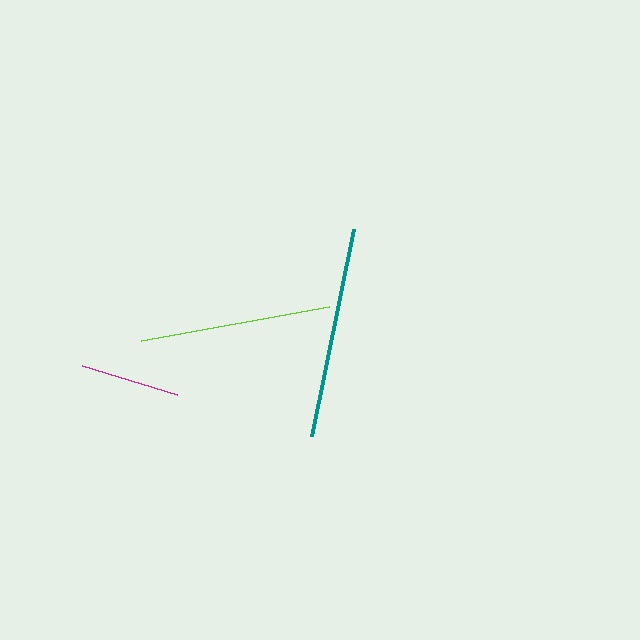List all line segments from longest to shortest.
From longest to shortest: teal, lime, magenta.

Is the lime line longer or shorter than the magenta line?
The lime line is longer than the magenta line.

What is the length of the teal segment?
The teal segment is approximately 211 pixels long.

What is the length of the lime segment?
The lime segment is approximately 191 pixels long.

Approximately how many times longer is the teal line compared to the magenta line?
The teal line is approximately 2.1 times the length of the magenta line.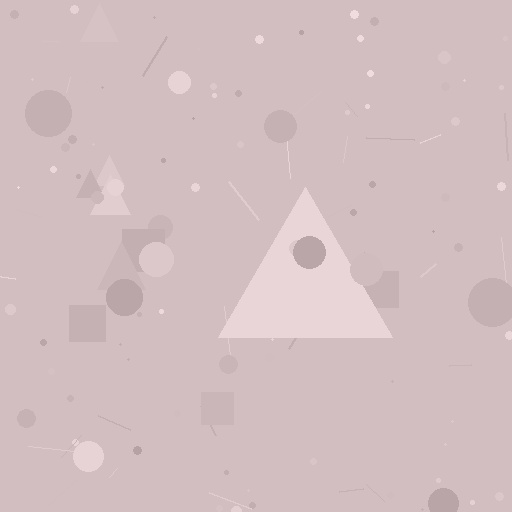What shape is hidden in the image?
A triangle is hidden in the image.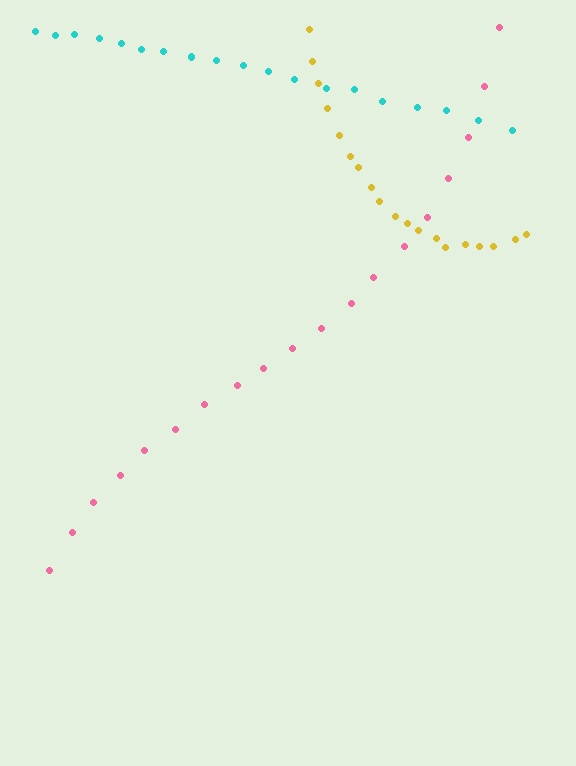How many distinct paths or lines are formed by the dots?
There are 3 distinct paths.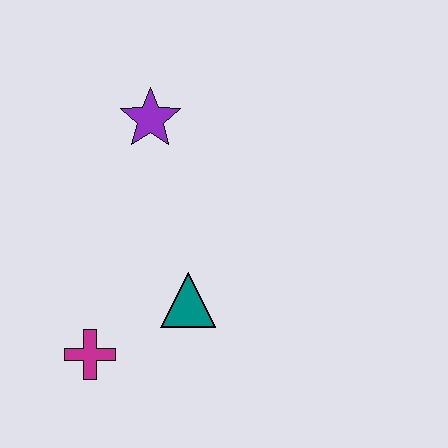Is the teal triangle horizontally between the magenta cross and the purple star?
No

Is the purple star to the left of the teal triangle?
Yes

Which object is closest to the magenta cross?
The teal triangle is closest to the magenta cross.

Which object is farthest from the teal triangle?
The purple star is farthest from the teal triangle.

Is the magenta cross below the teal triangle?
Yes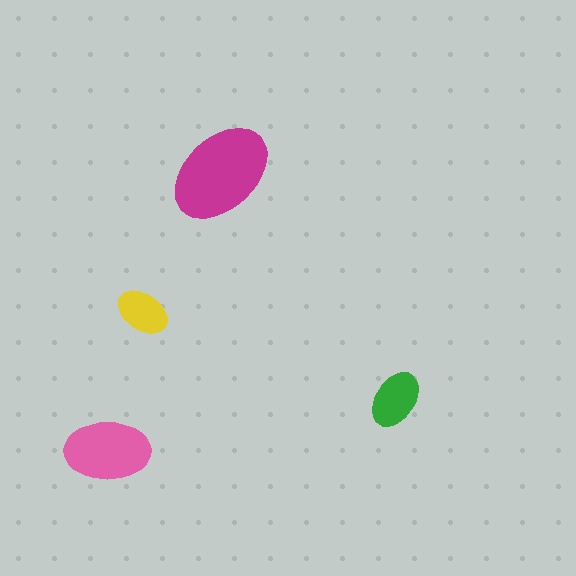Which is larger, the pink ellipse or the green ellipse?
The pink one.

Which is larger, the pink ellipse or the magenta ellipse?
The magenta one.